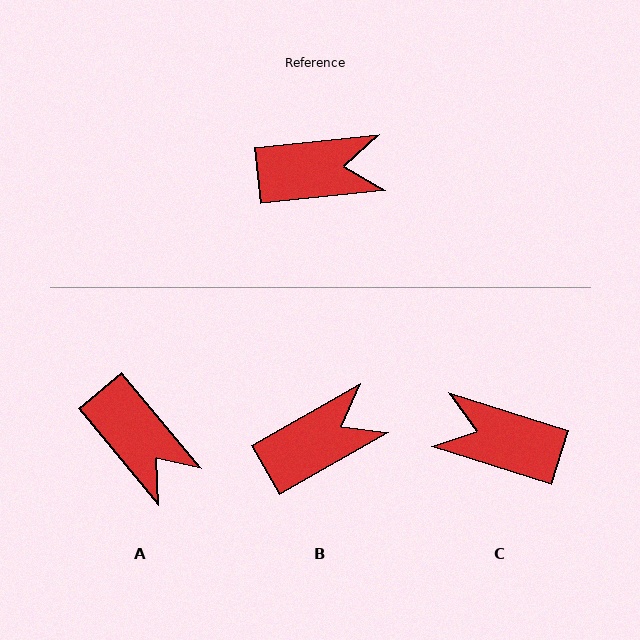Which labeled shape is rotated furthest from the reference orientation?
C, about 156 degrees away.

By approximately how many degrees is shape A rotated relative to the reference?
Approximately 56 degrees clockwise.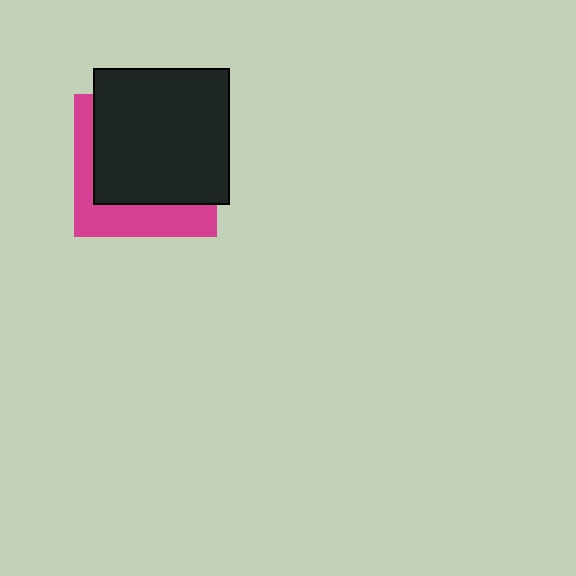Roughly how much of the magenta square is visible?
A small part of it is visible (roughly 33%).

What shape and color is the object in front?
The object in front is a black square.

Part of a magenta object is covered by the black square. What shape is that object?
It is a square.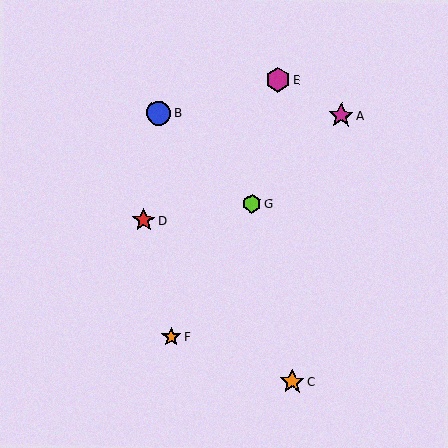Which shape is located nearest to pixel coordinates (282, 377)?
The orange star (labeled C) at (292, 382) is nearest to that location.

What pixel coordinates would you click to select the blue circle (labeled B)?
Click at (159, 113) to select the blue circle B.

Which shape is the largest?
The magenta star (labeled A) is the largest.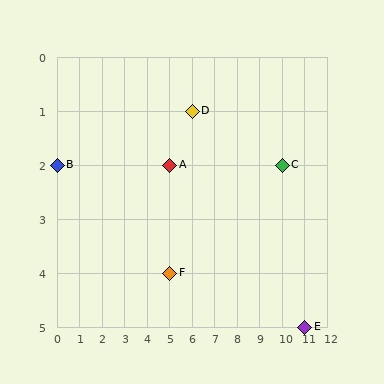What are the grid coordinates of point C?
Point C is at grid coordinates (10, 2).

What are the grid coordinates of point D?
Point D is at grid coordinates (6, 1).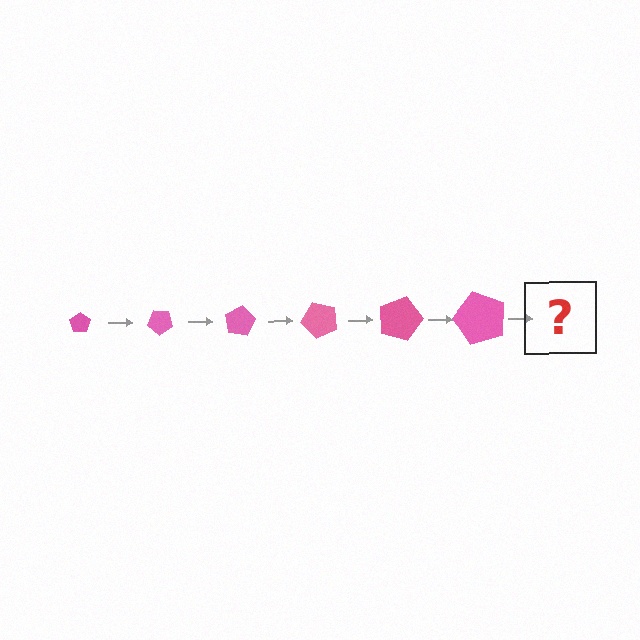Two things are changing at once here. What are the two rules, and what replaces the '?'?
The two rules are that the pentagon grows larger each step and it rotates 40 degrees each step. The '?' should be a pentagon, larger than the previous one and rotated 240 degrees from the start.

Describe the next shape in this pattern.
It should be a pentagon, larger than the previous one and rotated 240 degrees from the start.